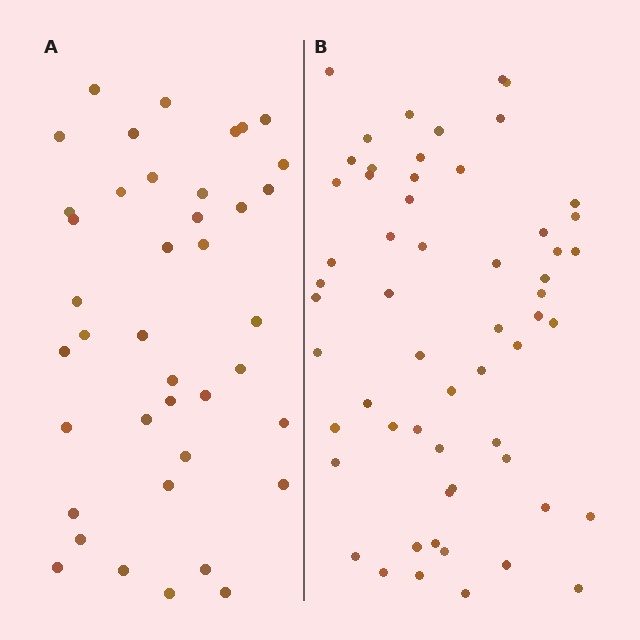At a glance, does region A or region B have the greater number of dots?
Region B (the right region) has more dots.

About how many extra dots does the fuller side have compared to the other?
Region B has approximately 20 more dots than region A.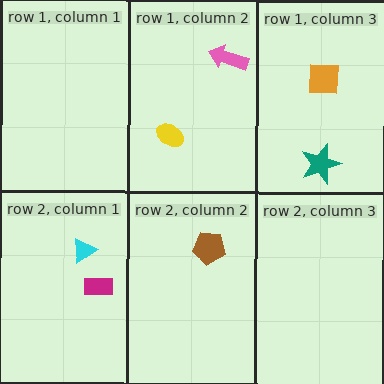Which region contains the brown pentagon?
The row 2, column 2 region.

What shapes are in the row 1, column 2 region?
The yellow ellipse, the pink arrow.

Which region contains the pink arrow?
The row 1, column 2 region.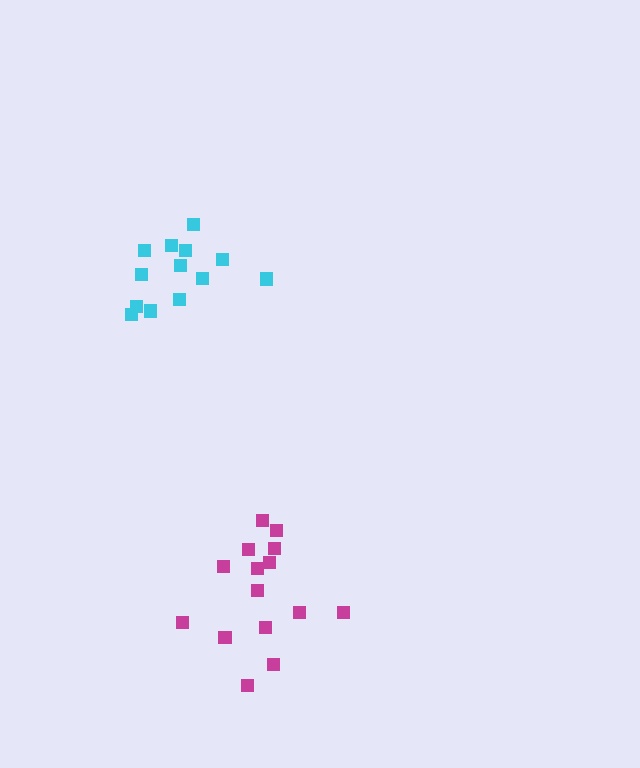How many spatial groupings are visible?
There are 2 spatial groupings.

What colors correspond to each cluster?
The clusters are colored: cyan, magenta.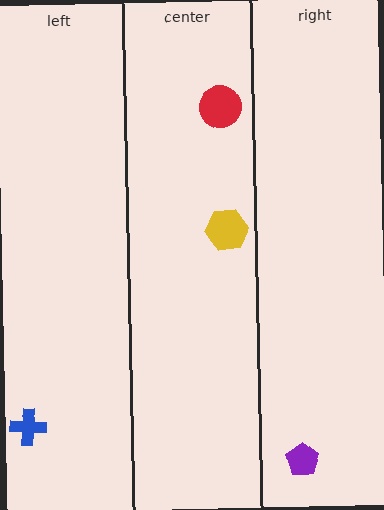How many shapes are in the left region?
1.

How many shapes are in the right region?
1.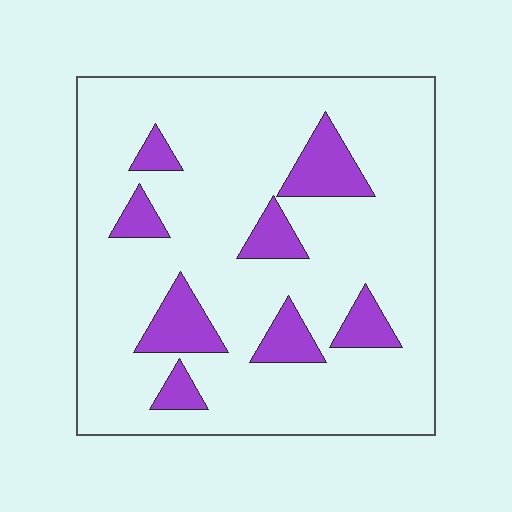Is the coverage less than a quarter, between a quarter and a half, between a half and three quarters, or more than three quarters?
Less than a quarter.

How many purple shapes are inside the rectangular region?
8.